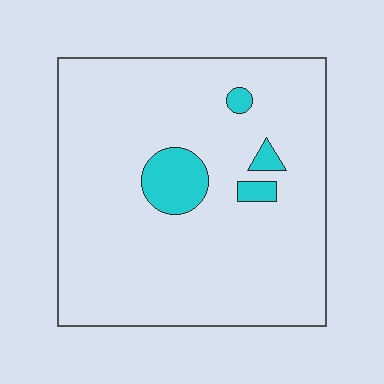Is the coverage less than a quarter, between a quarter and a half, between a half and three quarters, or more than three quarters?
Less than a quarter.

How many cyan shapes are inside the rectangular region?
4.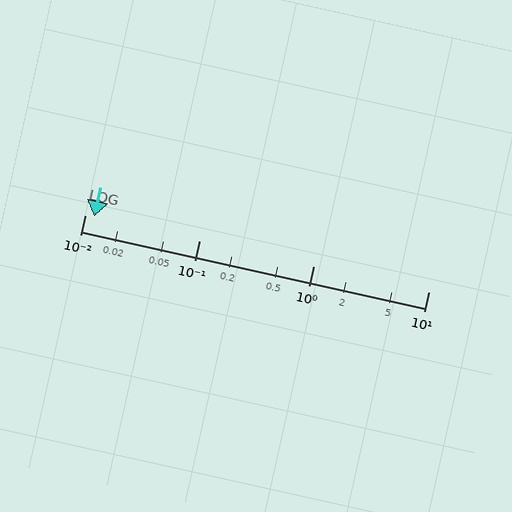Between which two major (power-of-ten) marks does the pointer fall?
The pointer is between 0.01 and 0.1.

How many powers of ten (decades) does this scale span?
The scale spans 3 decades, from 0.01 to 10.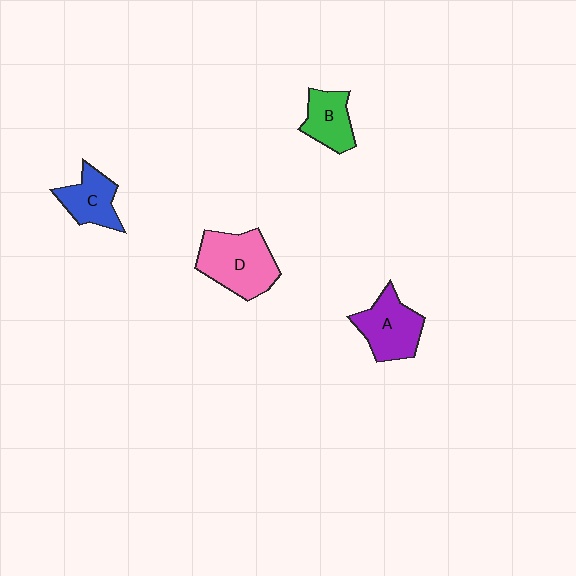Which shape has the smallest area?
Shape B (green).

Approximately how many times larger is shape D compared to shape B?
Approximately 1.7 times.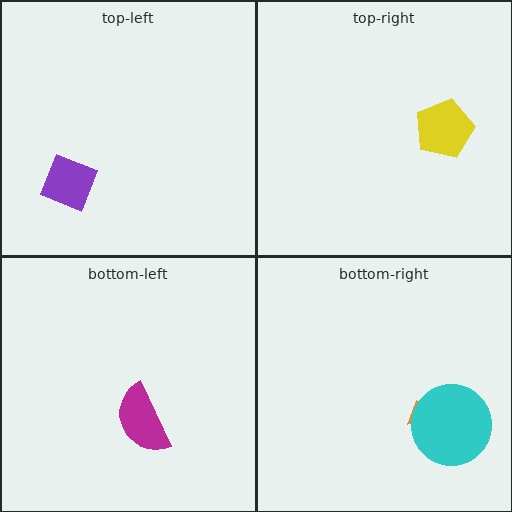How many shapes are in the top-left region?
1.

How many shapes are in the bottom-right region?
2.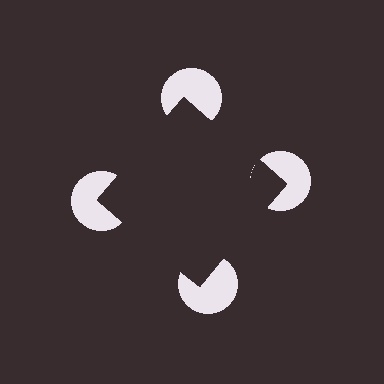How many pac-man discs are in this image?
There are 4 — one at each vertex of the illusory square.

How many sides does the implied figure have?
4 sides.